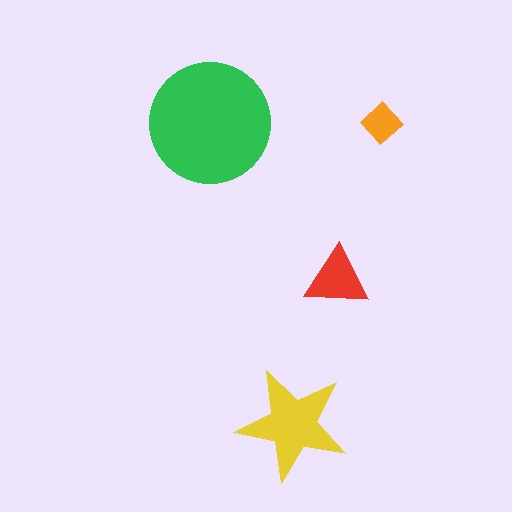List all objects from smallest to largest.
The orange diamond, the red triangle, the yellow star, the green circle.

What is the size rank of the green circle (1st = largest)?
1st.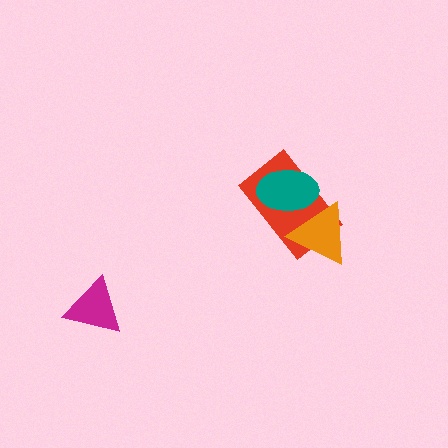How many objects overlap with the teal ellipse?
2 objects overlap with the teal ellipse.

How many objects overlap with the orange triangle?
2 objects overlap with the orange triangle.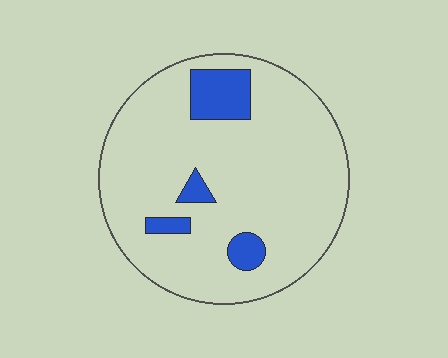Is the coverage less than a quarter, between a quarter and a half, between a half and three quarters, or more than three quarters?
Less than a quarter.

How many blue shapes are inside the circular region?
4.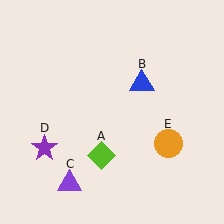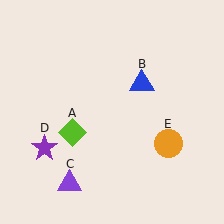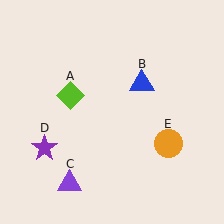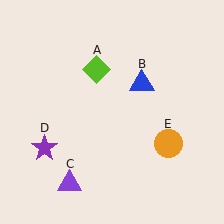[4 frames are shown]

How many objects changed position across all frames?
1 object changed position: lime diamond (object A).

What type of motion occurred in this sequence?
The lime diamond (object A) rotated clockwise around the center of the scene.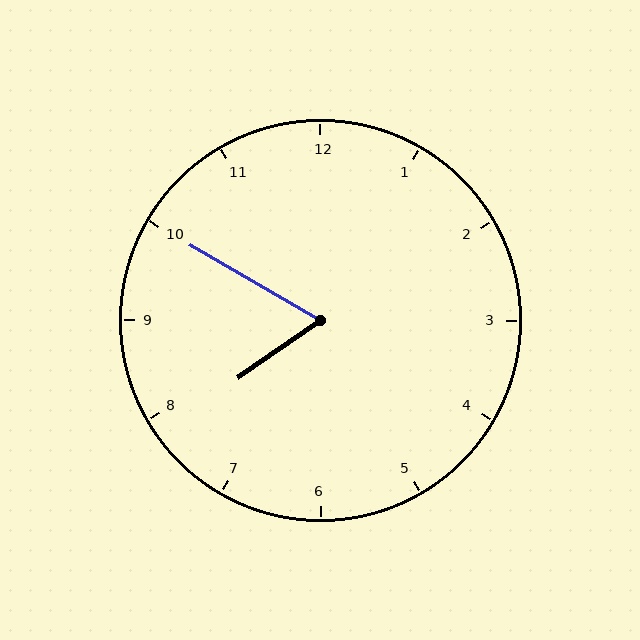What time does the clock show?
7:50.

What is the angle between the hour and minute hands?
Approximately 65 degrees.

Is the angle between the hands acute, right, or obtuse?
It is acute.